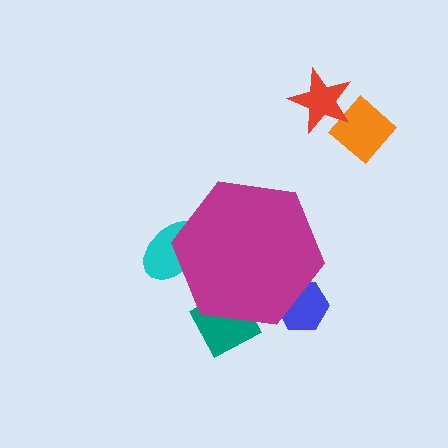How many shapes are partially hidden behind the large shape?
4 shapes are partially hidden.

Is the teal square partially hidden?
Yes, the teal square is partially hidden behind the magenta hexagon.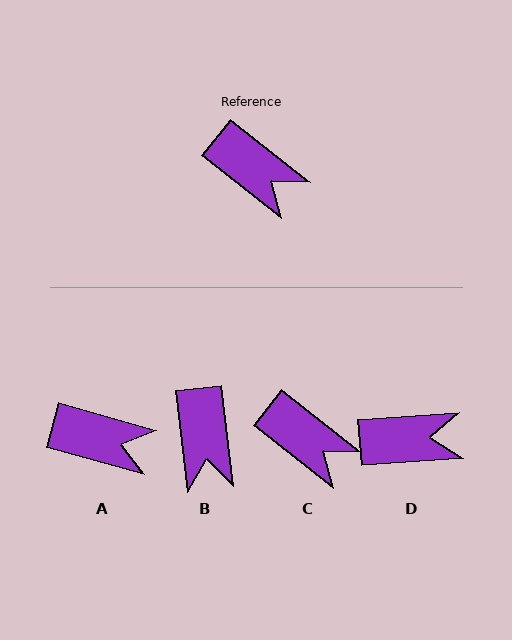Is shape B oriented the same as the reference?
No, it is off by about 45 degrees.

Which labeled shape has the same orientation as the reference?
C.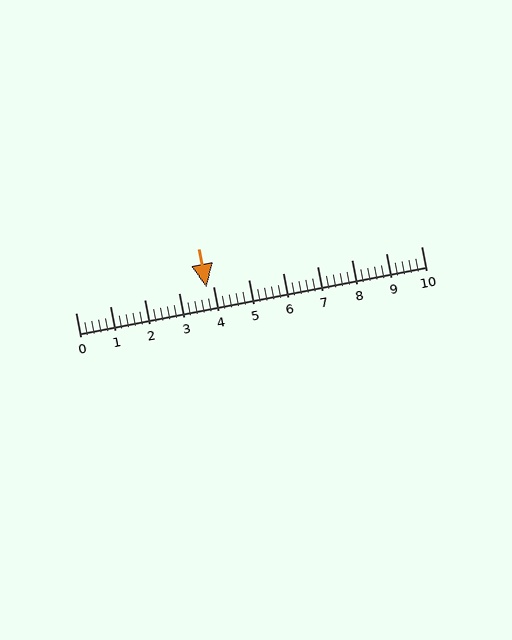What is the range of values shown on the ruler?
The ruler shows values from 0 to 10.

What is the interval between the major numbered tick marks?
The major tick marks are spaced 1 units apart.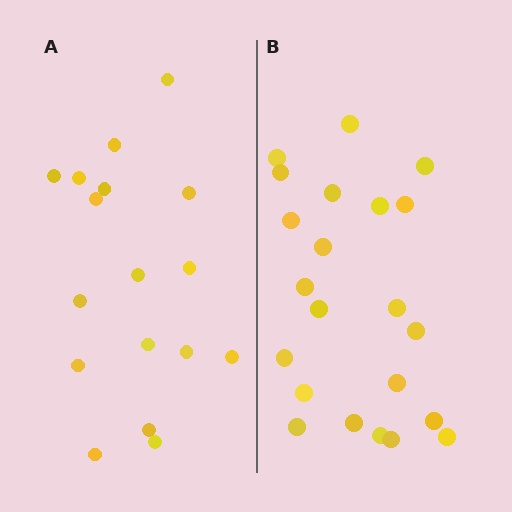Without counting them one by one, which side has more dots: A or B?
Region B (the right region) has more dots.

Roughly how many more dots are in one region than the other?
Region B has about 5 more dots than region A.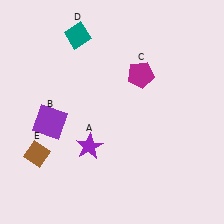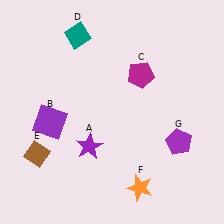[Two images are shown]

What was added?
An orange star (F), a purple pentagon (G) were added in Image 2.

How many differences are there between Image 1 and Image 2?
There are 2 differences between the two images.